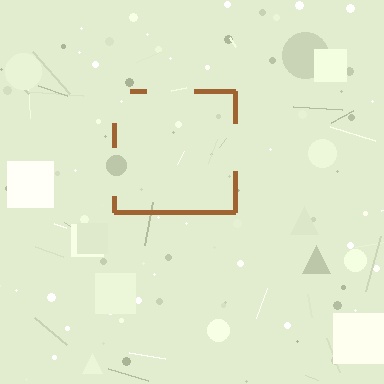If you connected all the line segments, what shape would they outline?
They would outline a square.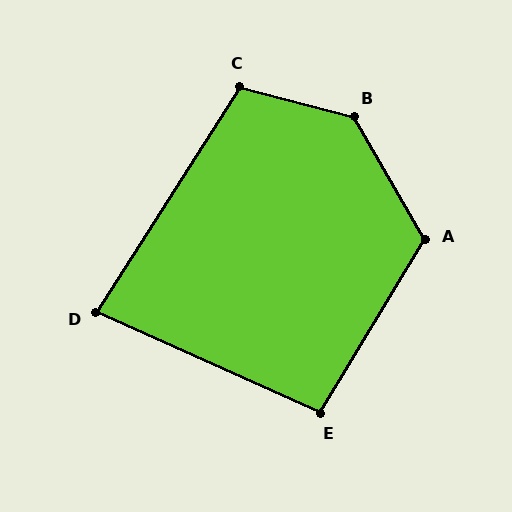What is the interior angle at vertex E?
Approximately 97 degrees (obtuse).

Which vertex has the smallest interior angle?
D, at approximately 82 degrees.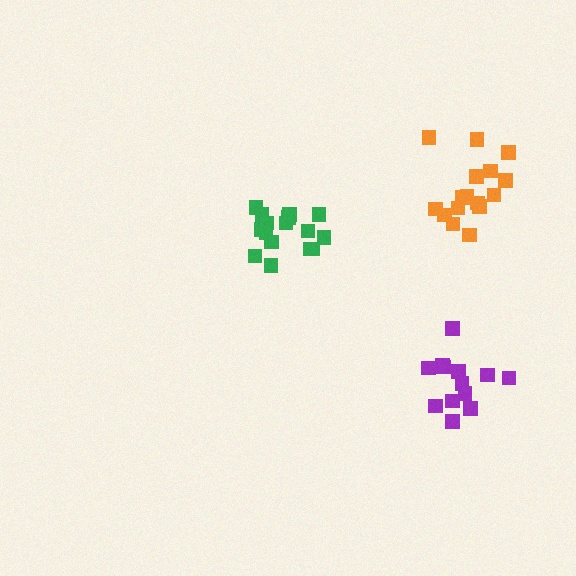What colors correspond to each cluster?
The clusters are colored: green, orange, purple.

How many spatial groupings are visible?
There are 3 spatial groupings.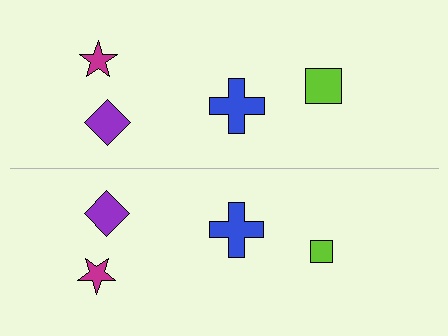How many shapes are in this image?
There are 8 shapes in this image.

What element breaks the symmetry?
The lime square on the bottom side has a different size than its mirror counterpart.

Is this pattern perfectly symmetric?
No, the pattern is not perfectly symmetric. The lime square on the bottom side has a different size than its mirror counterpart.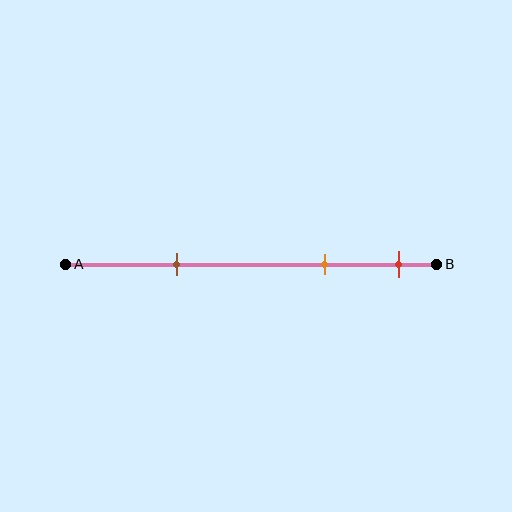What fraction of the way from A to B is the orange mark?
The orange mark is approximately 70% (0.7) of the way from A to B.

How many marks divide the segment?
There are 3 marks dividing the segment.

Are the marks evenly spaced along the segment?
No, the marks are not evenly spaced.